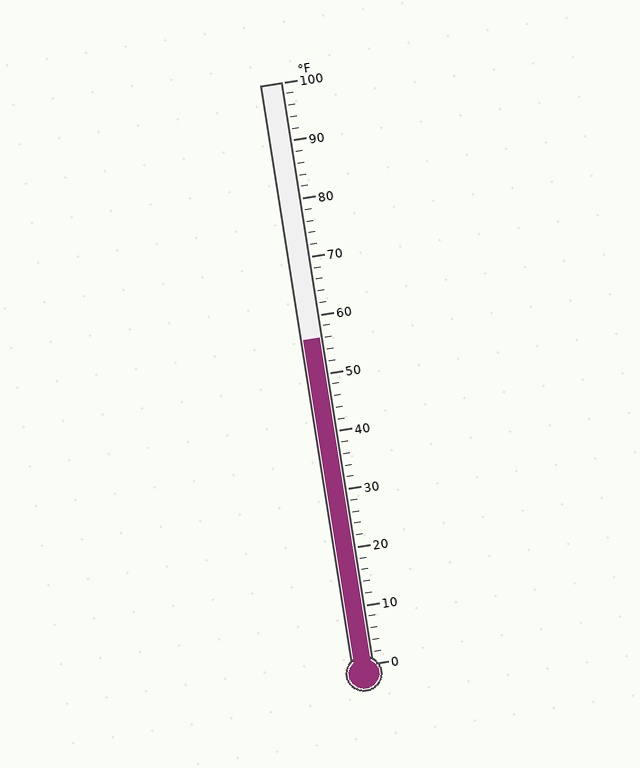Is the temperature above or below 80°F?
The temperature is below 80°F.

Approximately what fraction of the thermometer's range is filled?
The thermometer is filled to approximately 55% of its range.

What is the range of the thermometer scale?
The thermometer scale ranges from 0°F to 100°F.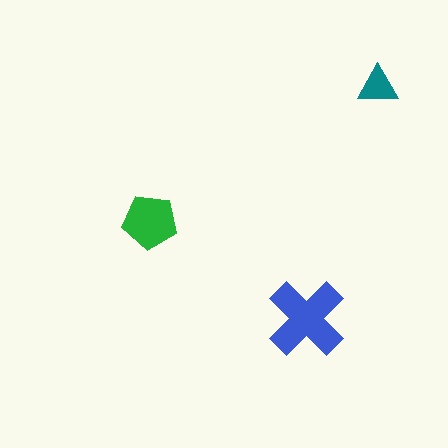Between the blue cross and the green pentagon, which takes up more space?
The blue cross.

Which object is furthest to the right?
The teal triangle is rightmost.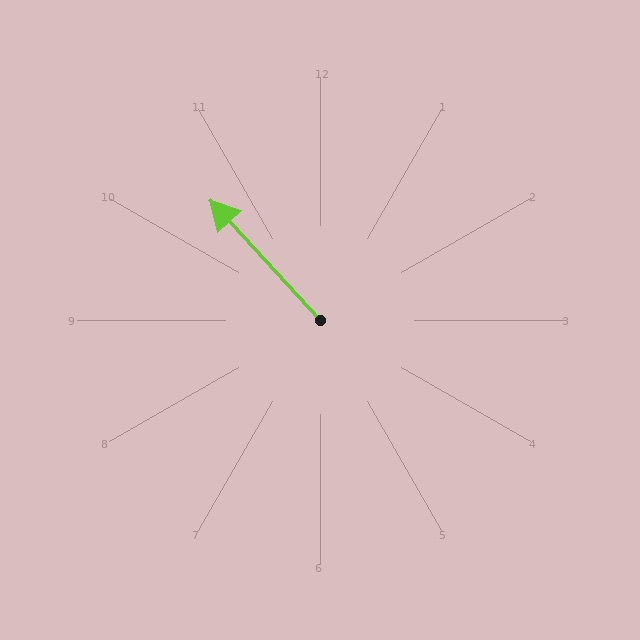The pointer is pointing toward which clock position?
Roughly 11 o'clock.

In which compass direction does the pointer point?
Northwest.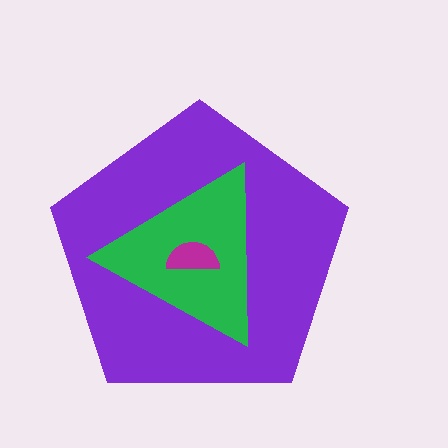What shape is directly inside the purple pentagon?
The green triangle.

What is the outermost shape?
The purple pentagon.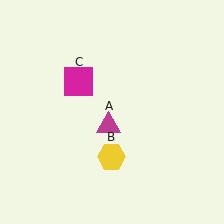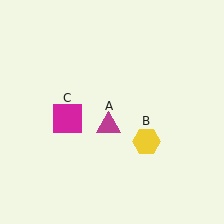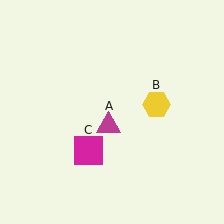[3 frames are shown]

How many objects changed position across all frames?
2 objects changed position: yellow hexagon (object B), magenta square (object C).